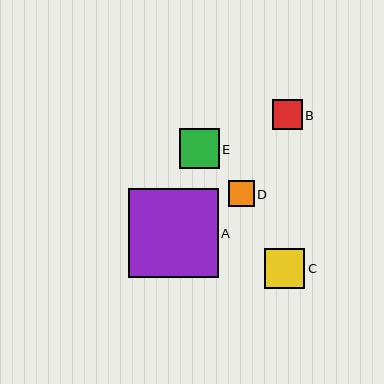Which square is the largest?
Square A is the largest with a size of approximately 90 pixels.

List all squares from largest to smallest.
From largest to smallest: A, C, E, B, D.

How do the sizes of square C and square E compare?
Square C and square E are approximately the same size.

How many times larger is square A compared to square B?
Square A is approximately 3.1 times the size of square B.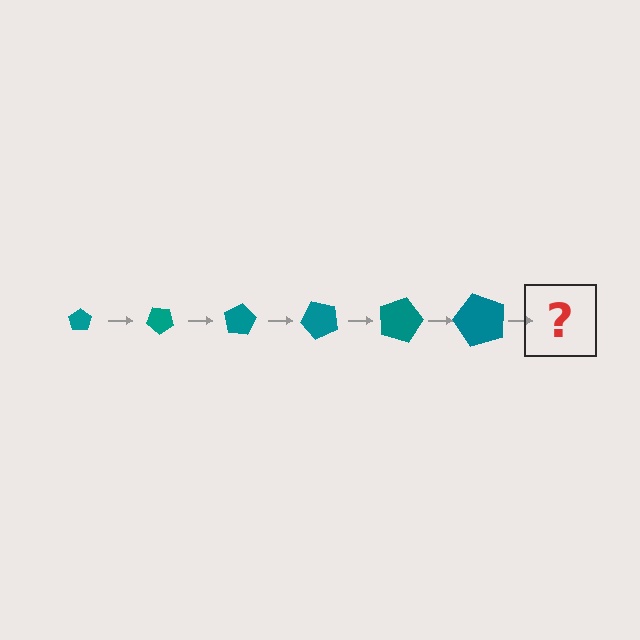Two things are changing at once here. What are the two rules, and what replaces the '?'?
The two rules are that the pentagon grows larger each step and it rotates 40 degrees each step. The '?' should be a pentagon, larger than the previous one and rotated 240 degrees from the start.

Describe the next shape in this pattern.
It should be a pentagon, larger than the previous one and rotated 240 degrees from the start.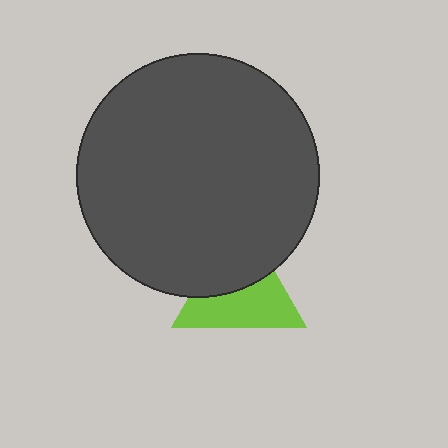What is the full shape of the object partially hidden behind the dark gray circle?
The partially hidden object is a lime triangle.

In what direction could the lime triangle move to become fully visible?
The lime triangle could move down. That would shift it out from behind the dark gray circle entirely.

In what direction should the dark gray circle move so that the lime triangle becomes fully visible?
The dark gray circle should move up. That is the shortest direction to clear the overlap and leave the lime triangle fully visible.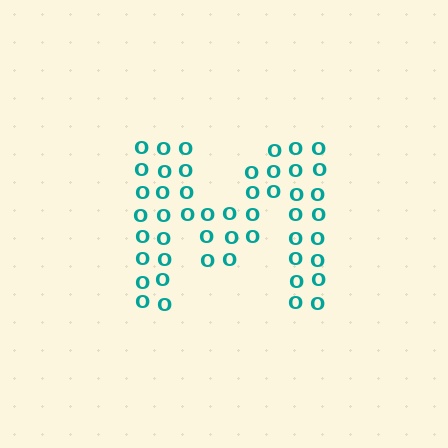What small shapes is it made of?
It is made of small letter O's.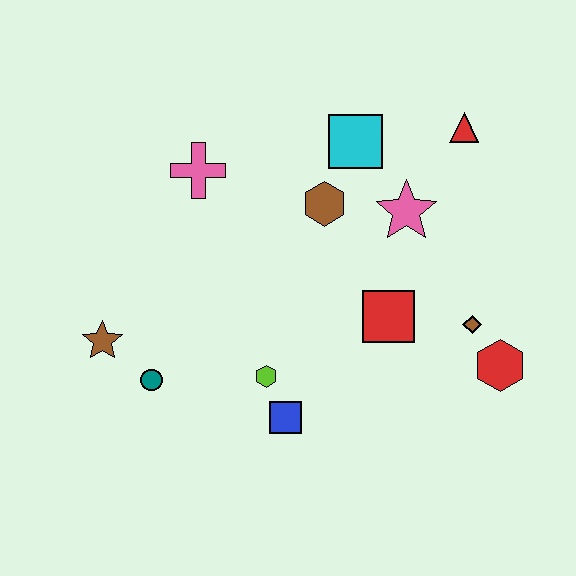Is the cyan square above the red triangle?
No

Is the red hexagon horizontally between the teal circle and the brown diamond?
No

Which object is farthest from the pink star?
The brown star is farthest from the pink star.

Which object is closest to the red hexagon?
The brown diamond is closest to the red hexagon.